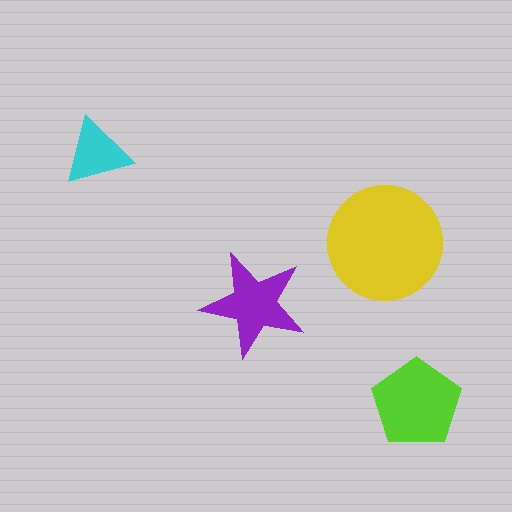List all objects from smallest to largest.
The cyan triangle, the purple star, the lime pentagon, the yellow circle.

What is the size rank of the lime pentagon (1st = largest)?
2nd.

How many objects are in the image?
There are 4 objects in the image.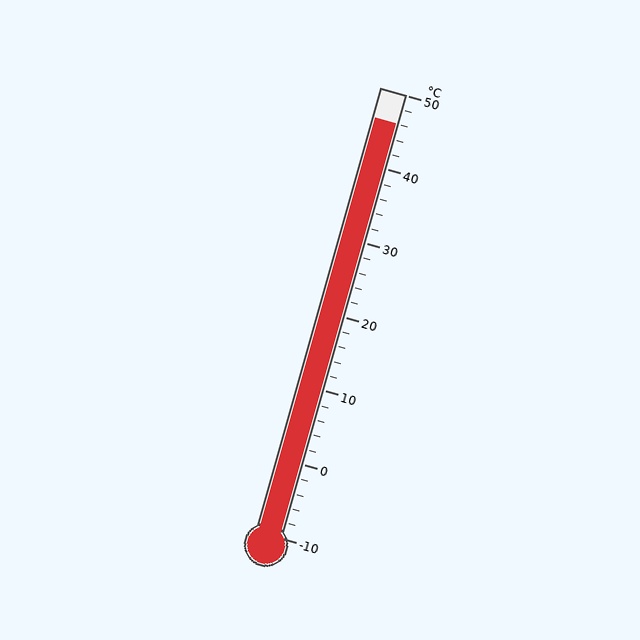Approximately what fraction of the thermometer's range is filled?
The thermometer is filled to approximately 95% of its range.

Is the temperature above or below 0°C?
The temperature is above 0°C.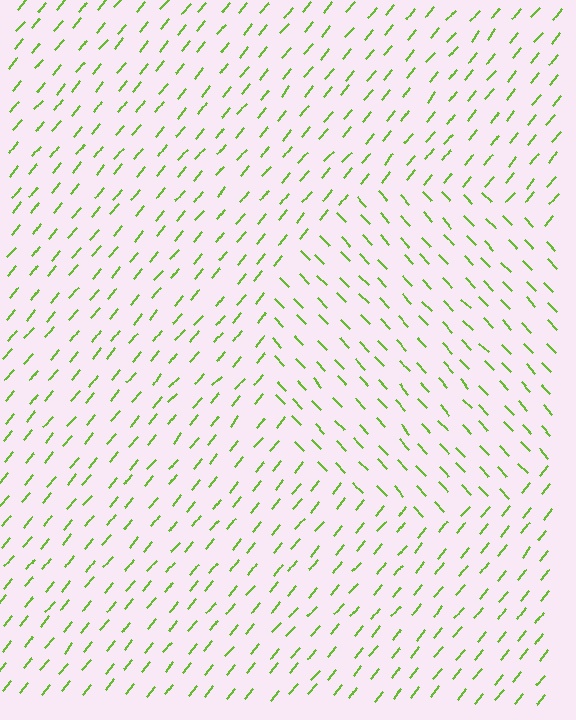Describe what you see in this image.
The image is filled with small lime line segments. A circle region in the image has lines oriented differently from the surrounding lines, creating a visible texture boundary.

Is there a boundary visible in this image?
Yes, there is a texture boundary formed by a change in line orientation.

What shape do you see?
I see a circle.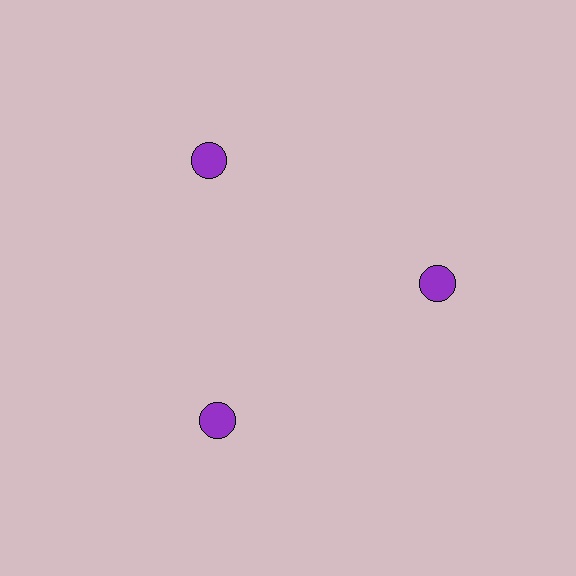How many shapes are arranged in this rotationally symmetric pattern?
There are 3 shapes, arranged in 3 groups of 1.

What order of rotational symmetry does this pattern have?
This pattern has 3-fold rotational symmetry.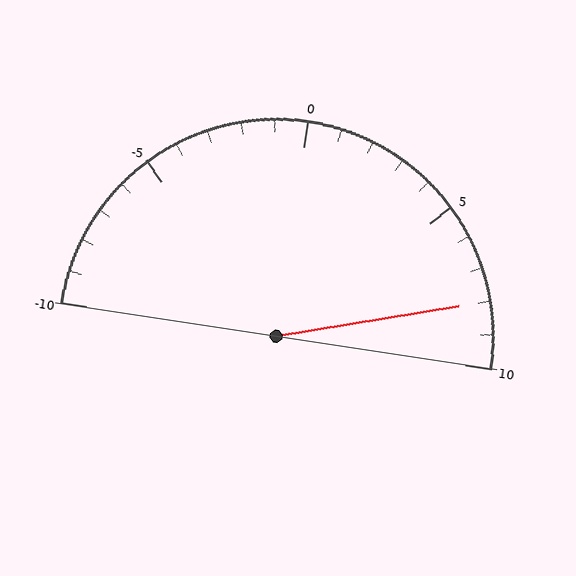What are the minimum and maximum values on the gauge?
The gauge ranges from -10 to 10.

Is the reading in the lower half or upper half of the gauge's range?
The reading is in the upper half of the range (-10 to 10).